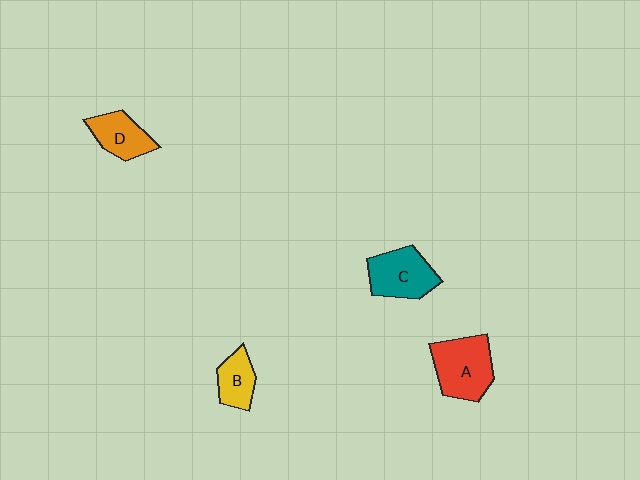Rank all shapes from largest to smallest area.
From largest to smallest: A (red), C (teal), D (orange), B (yellow).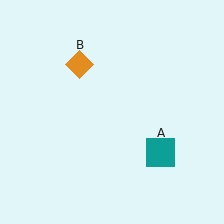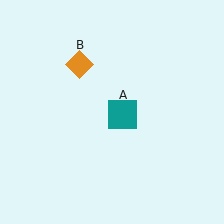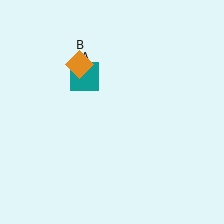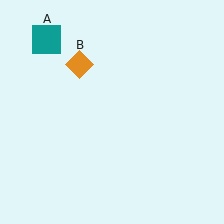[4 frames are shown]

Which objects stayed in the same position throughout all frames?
Orange diamond (object B) remained stationary.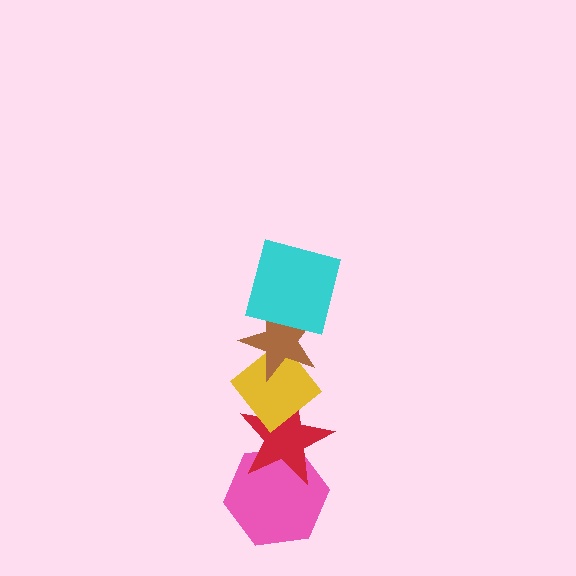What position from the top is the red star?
The red star is 4th from the top.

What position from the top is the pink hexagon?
The pink hexagon is 5th from the top.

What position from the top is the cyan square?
The cyan square is 1st from the top.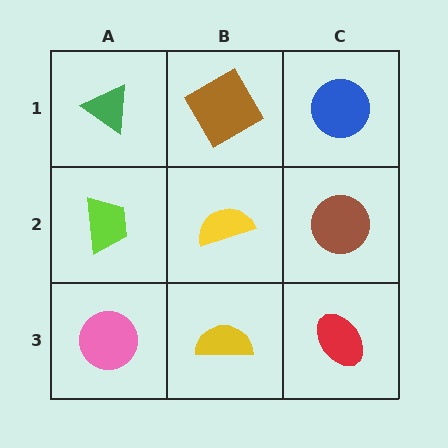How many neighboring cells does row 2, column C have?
3.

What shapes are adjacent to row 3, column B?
A yellow semicircle (row 2, column B), a pink circle (row 3, column A), a red ellipse (row 3, column C).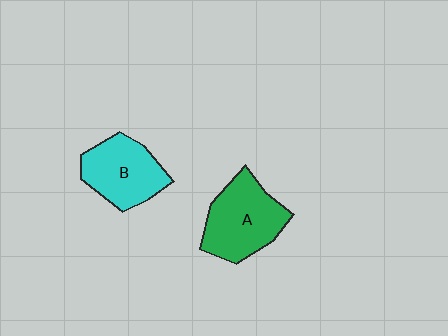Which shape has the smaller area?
Shape B (cyan).